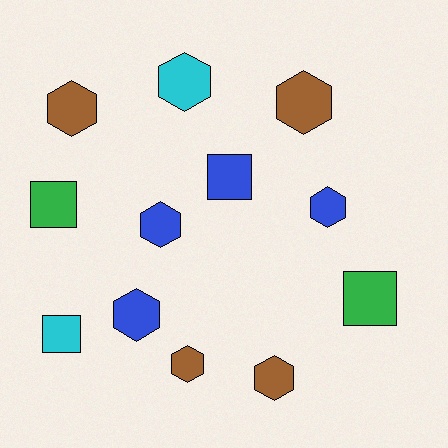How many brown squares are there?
There are no brown squares.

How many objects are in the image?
There are 12 objects.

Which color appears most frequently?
Blue, with 4 objects.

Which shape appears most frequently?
Hexagon, with 8 objects.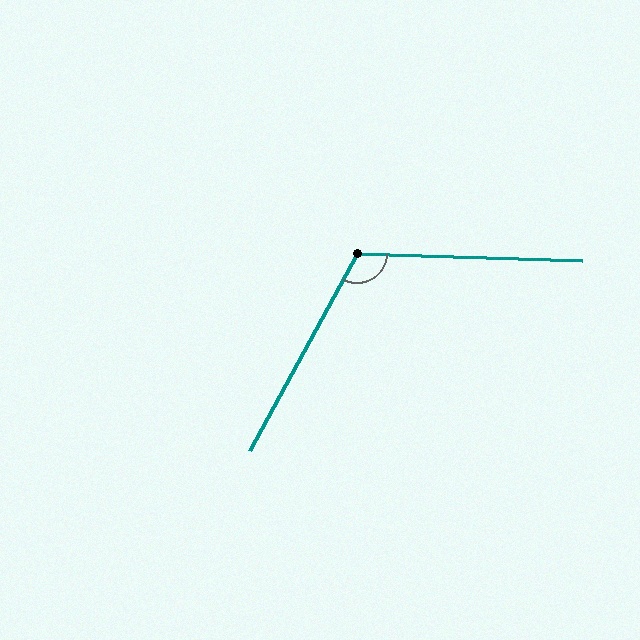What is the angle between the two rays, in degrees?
Approximately 117 degrees.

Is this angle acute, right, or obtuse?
It is obtuse.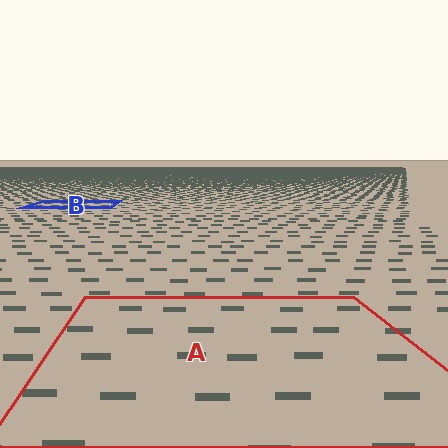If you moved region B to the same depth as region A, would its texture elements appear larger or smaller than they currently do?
They would appear larger. At a closer depth, the same texture elements are projected at a bigger on-screen size.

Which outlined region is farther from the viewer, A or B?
Region B is farther from the viewer — the texture elements inside it appear smaller and more densely packed.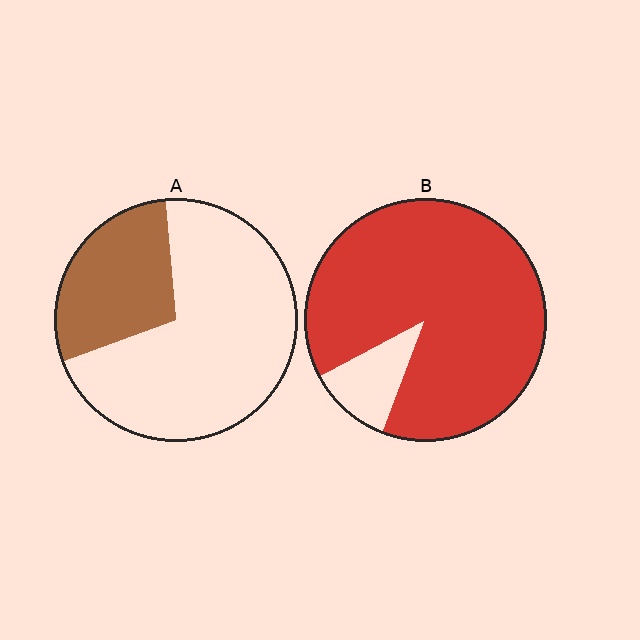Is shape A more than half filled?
No.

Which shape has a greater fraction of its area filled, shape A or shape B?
Shape B.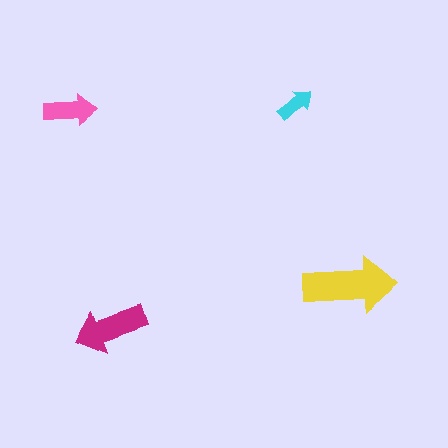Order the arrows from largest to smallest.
the yellow one, the magenta one, the pink one, the cyan one.